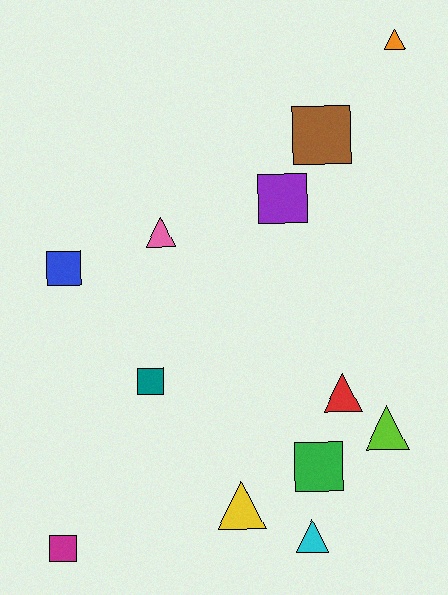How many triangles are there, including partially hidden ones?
There are 6 triangles.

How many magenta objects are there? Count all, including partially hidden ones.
There is 1 magenta object.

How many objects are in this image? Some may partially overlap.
There are 12 objects.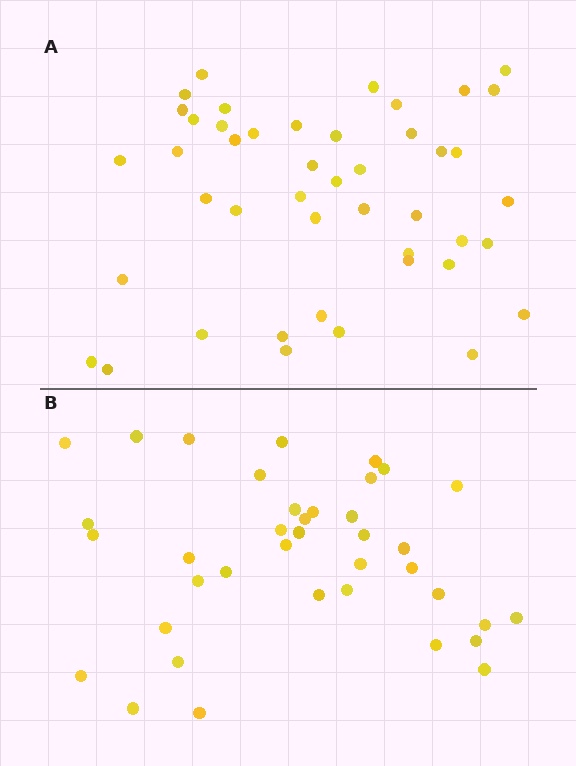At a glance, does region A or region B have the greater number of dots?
Region A (the top region) has more dots.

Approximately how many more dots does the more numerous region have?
Region A has roughly 8 or so more dots than region B.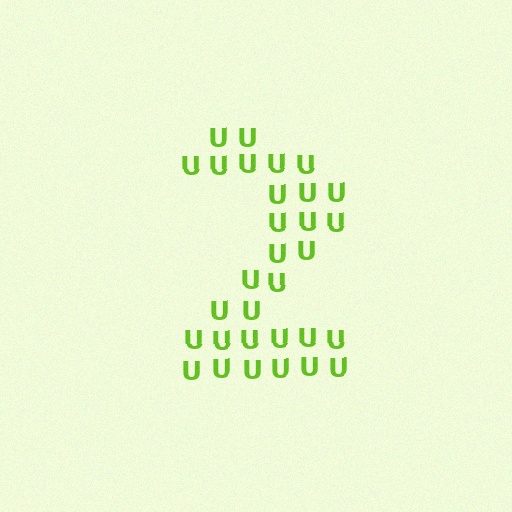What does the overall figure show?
The overall figure shows the digit 2.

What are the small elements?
The small elements are letter U's.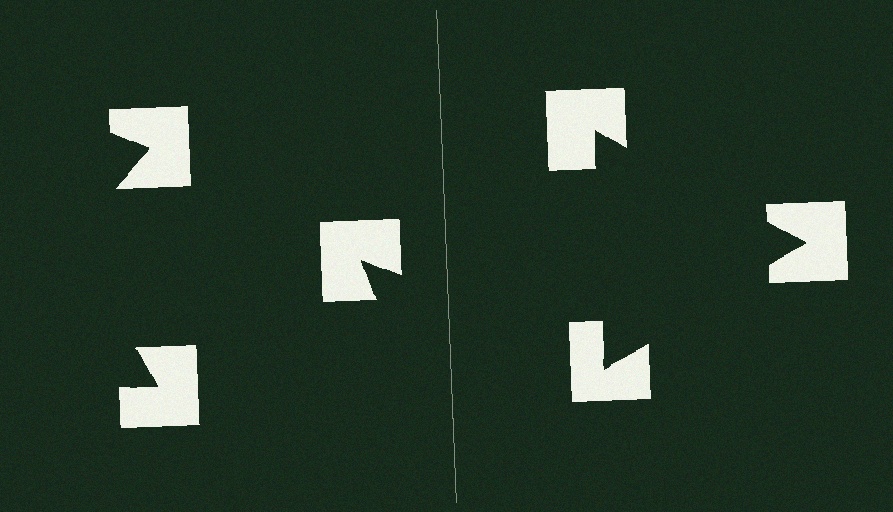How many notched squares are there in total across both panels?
6 — 3 on each side.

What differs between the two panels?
The notched squares are positioned identically on both sides; only the wedge orientations differ. On the right they align to a triangle; on the left they are misaligned.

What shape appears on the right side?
An illusory triangle.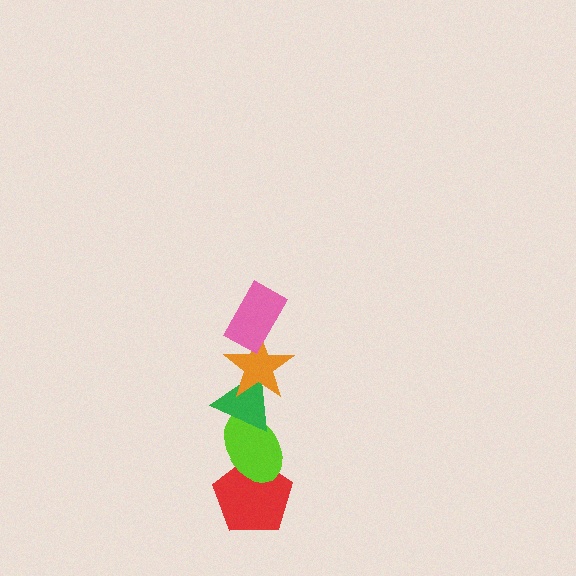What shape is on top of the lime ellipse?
The green triangle is on top of the lime ellipse.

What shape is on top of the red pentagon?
The lime ellipse is on top of the red pentagon.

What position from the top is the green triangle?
The green triangle is 3rd from the top.